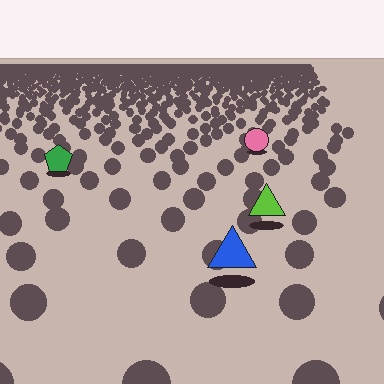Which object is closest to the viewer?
The blue triangle is closest. The texture marks near it are larger and more spread out.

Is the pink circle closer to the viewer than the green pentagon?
No. The green pentagon is closer — you can tell from the texture gradient: the ground texture is coarser near it.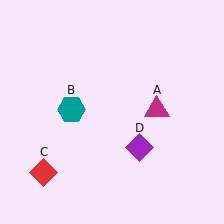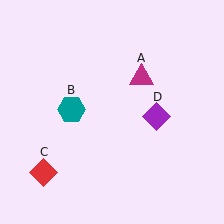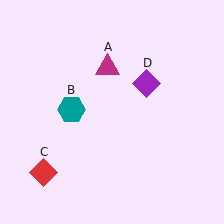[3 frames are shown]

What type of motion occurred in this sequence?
The magenta triangle (object A), purple diamond (object D) rotated counterclockwise around the center of the scene.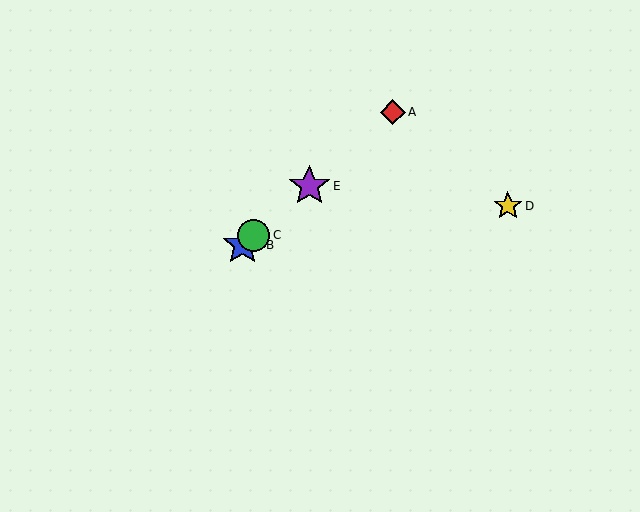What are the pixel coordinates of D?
Object D is at (508, 206).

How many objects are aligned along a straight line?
4 objects (A, B, C, E) are aligned along a straight line.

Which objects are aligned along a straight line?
Objects A, B, C, E are aligned along a straight line.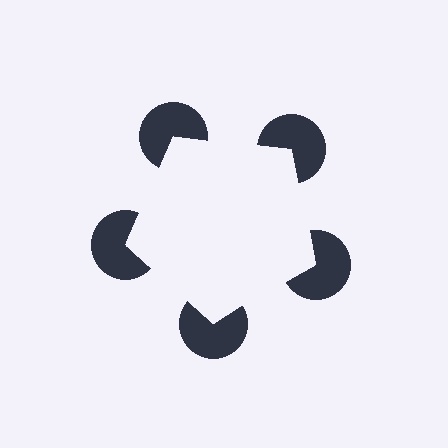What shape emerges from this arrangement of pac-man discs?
An illusory pentagon — its edges are inferred from the aligned wedge cuts in the pac-man discs, not physically drawn.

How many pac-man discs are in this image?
There are 5 — one at each vertex of the illusory pentagon.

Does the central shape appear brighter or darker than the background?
It typically appears slightly brighter than the background, even though no actual brightness change is drawn.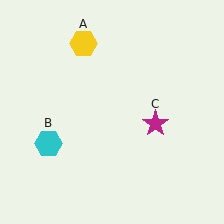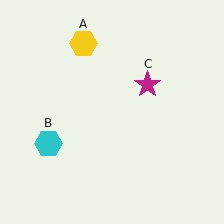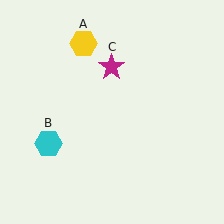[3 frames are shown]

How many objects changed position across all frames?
1 object changed position: magenta star (object C).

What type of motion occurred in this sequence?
The magenta star (object C) rotated counterclockwise around the center of the scene.